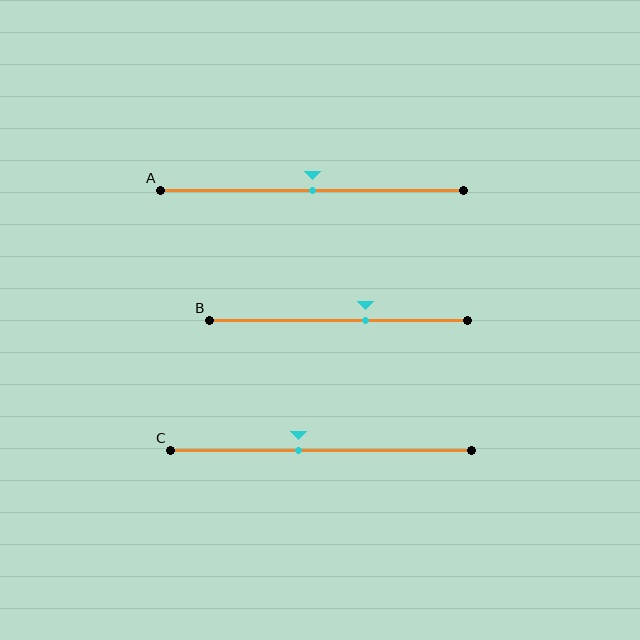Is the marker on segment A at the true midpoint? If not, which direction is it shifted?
Yes, the marker on segment A is at the true midpoint.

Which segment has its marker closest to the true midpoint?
Segment A has its marker closest to the true midpoint.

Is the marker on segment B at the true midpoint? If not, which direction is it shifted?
No, the marker on segment B is shifted to the right by about 10% of the segment length.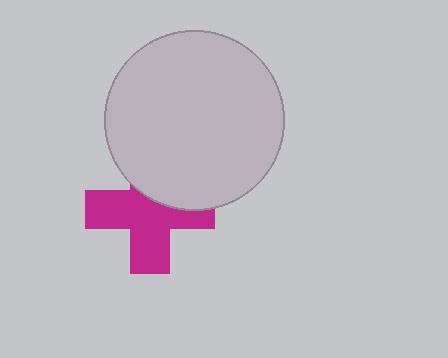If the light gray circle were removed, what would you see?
You would see the complete magenta cross.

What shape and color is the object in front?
The object in front is a light gray circle.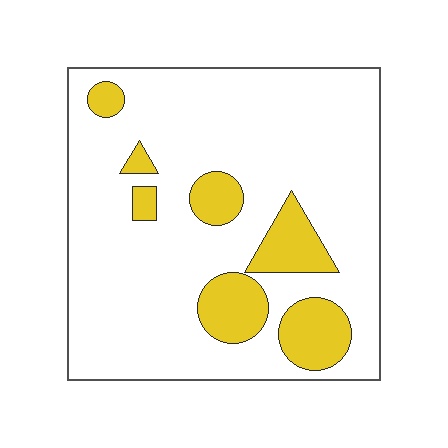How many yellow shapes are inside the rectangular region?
7.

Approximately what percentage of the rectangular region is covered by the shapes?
Approximately 20%.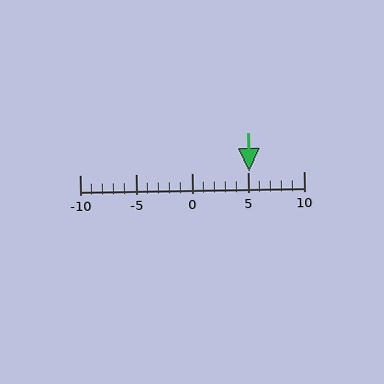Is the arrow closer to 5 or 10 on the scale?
The arrow is closer to 5.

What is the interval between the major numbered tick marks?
The major tick marks are spaced 5 units apart.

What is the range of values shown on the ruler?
The ruler shows values from -10 to 10.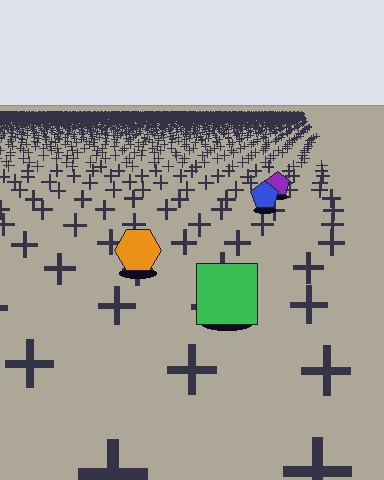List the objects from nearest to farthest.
From nearest to farthest: the green square, the orange hexagon, the blue pentagon, the purple pentagon.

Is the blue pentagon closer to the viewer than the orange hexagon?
No. The orange hexagon is closer — you can tell from the texture gradient: the ground texture is coarser near it.